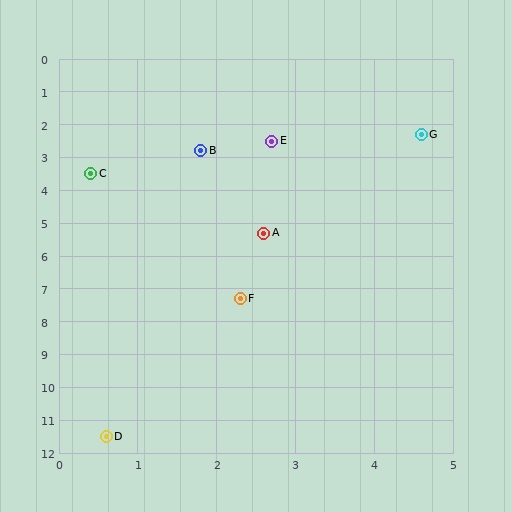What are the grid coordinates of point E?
Point E is at approximately (2.7, 2.5).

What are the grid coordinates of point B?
Point B is at approximately (1.8, 2.8).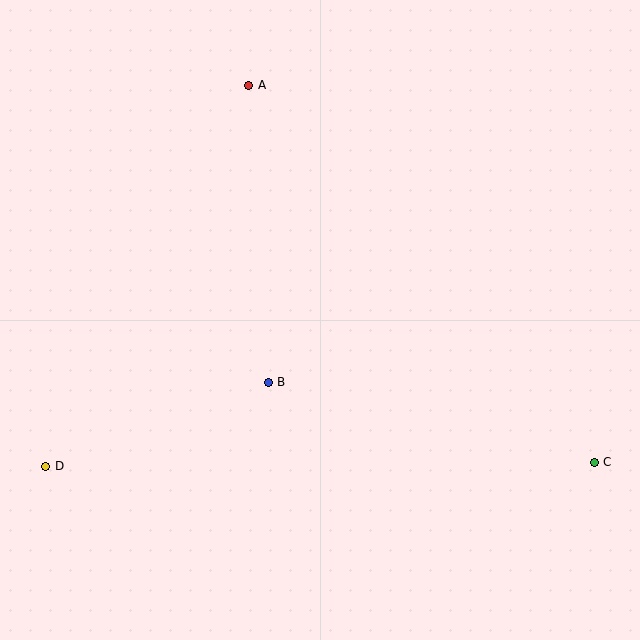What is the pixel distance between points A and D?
The distance between A and D is 432 pixels.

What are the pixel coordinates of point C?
Point C is at (594, 462).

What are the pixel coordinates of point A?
Point A is at (249, 85).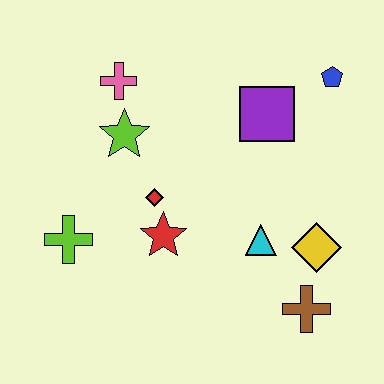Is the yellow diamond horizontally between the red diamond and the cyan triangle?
No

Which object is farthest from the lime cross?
The blue pentagon is farthest from the lime cross.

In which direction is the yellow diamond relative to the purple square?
The yellow diamond is below the purple square.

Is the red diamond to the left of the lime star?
No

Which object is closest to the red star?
The red diamond is closest to the red star.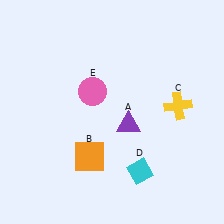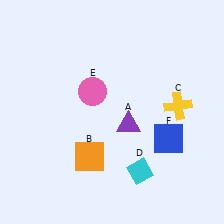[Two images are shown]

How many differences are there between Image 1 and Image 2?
There is 1 difference between the two images.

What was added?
A blue square (F) was added in Image 2.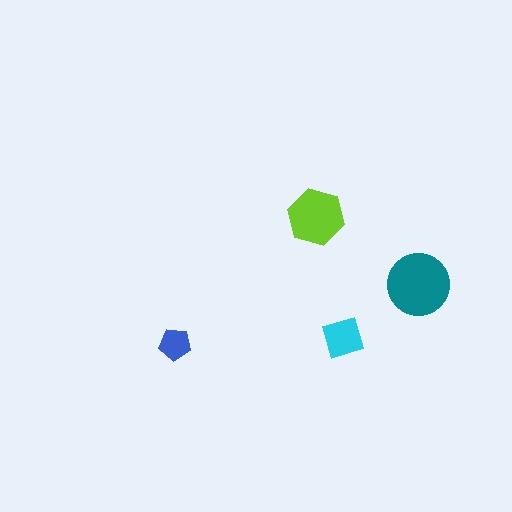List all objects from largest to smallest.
The teal circle, the lime hexagon, the cyan square, the blue pentagon.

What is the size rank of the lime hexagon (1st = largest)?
2nd.